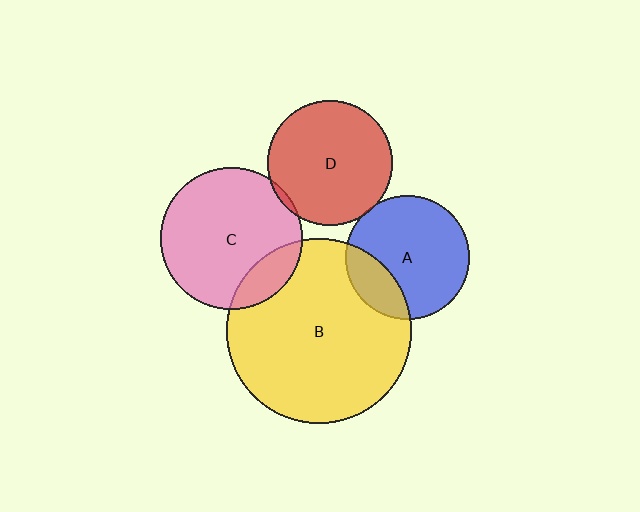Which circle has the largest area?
Circle B (yellow).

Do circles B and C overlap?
Yes.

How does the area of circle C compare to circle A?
Approximately 1.3 times.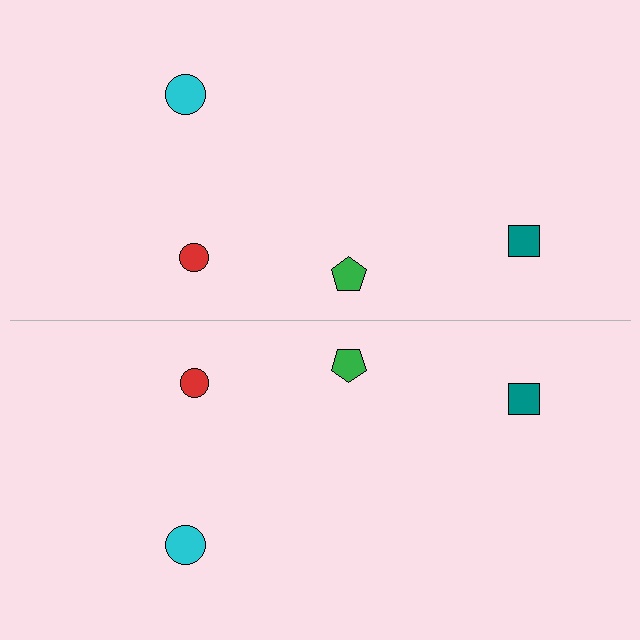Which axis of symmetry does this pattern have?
The pattern has a horizontal axis of symmetry running through the center of the image.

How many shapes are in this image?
There are 8 shapes in this image.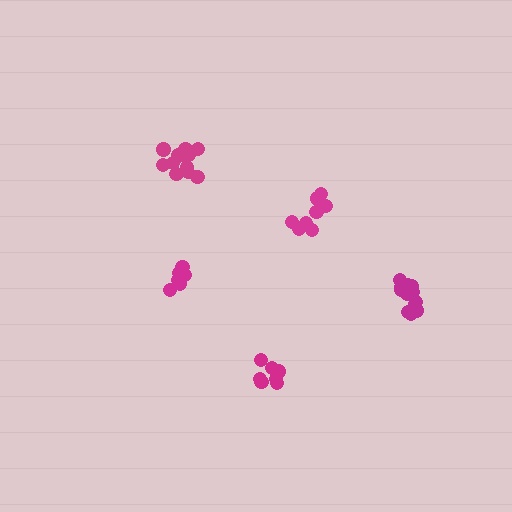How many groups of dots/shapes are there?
There are 5 groups.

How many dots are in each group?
Group 1: 12 dots, Group 2: 7 dots, Group 3: 6 dots, Group 4: 8 dots, Group 5: 12 dots (45 total).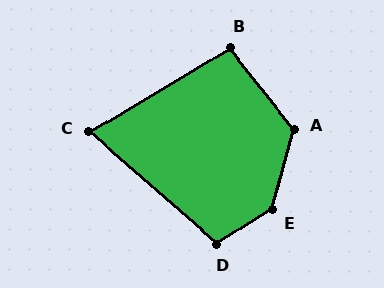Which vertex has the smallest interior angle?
C, at approximately 72 degrees.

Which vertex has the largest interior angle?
E, at approximately 138 degrees.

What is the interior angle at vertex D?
Approximately 106 degrees (obtuse).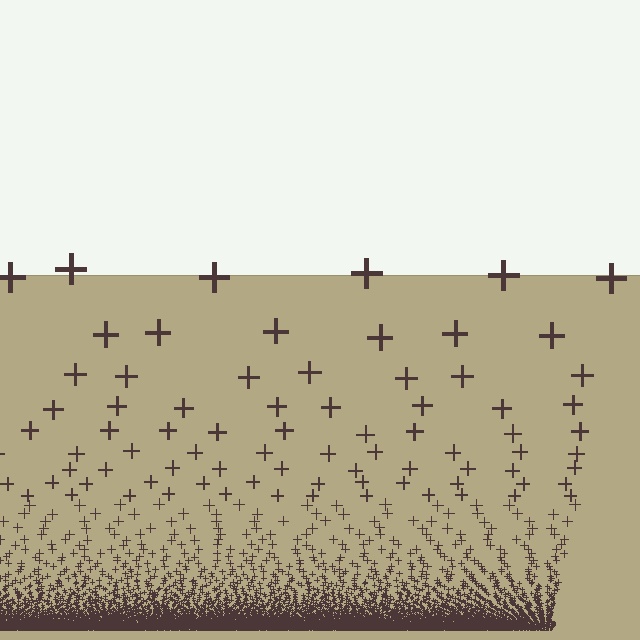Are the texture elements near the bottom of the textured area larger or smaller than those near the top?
Smaller. The gradient is inverted — elements near the bottom are smaller and denser.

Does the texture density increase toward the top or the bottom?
Density increases toward the bottom.